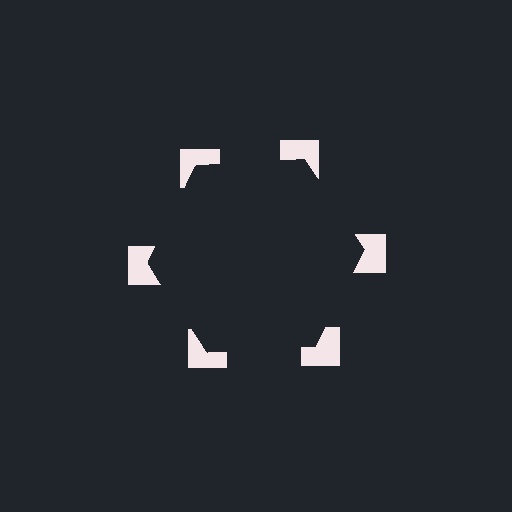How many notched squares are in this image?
There are 6 — one at each vertex of the illusory hexagon.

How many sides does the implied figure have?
6 sides.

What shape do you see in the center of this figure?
An illusory hexagon — its edges are inferred from the aligned wedge cuts in the notched squares, not physically drawn.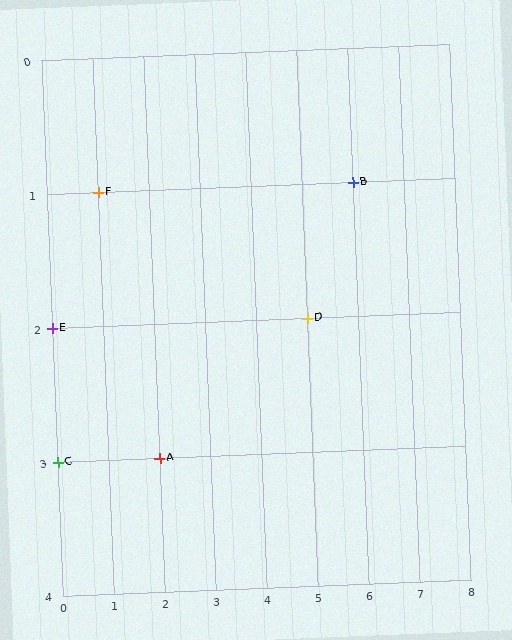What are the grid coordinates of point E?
Point E is at grid coordinates (0, 2).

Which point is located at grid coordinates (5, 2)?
Point D is at (5, 2).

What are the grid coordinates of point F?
Point F is at grid coordinates (1, 1).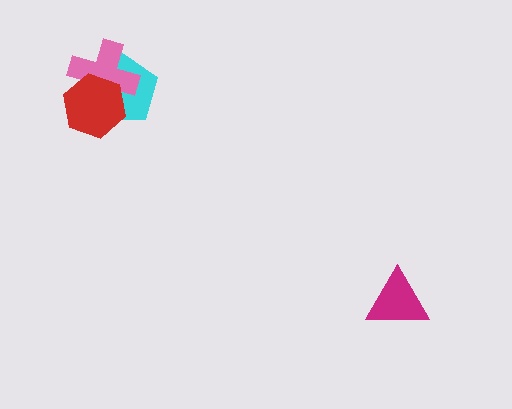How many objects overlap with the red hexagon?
2 objects overlap with the red hexagon.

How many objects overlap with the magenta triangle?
0 objects overlap with the magenta triangle.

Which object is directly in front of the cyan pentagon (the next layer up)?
The pink cross is directly in front of the cyan pentagon.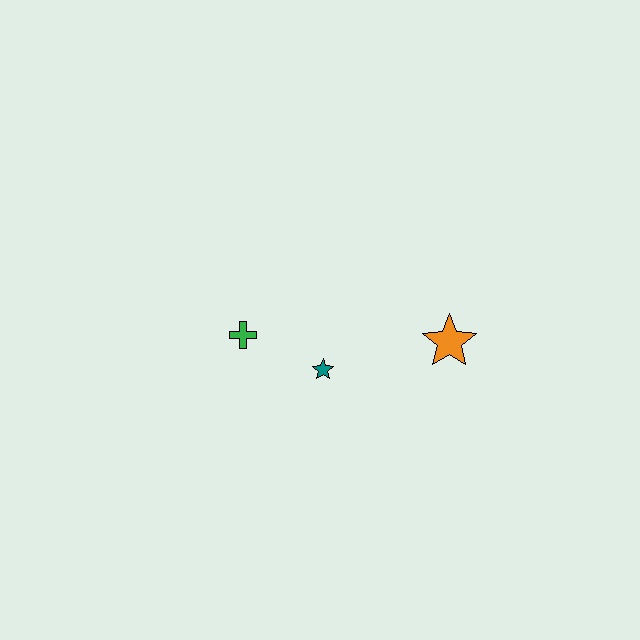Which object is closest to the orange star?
The teal star is closest to the orange star.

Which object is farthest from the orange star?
The green cross is farthest from the orange star.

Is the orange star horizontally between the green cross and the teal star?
No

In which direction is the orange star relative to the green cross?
The orange star is to the right of the green cross.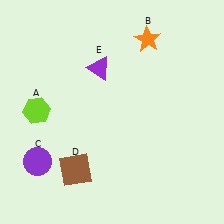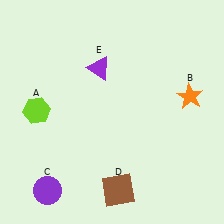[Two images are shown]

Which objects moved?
The objects that moved are: the orange star (B), the purple circle (C), the brown square (D).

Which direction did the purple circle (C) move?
The purple circle (C) moved down.